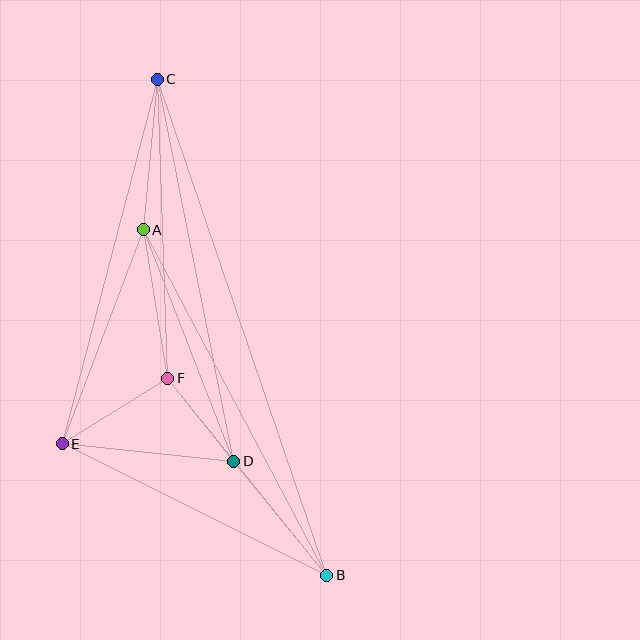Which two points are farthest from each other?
Points B and C are farthest from each other.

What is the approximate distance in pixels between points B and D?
The distance between B and D is approximately 147 pixels.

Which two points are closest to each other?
Points D and F are closest to each other.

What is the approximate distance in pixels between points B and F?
The distance between B and F is approximately 253 pixels.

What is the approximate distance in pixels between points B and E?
The distance between B and E is approximately 295 pixels.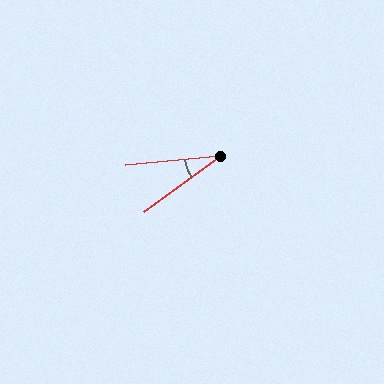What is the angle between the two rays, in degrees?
Approximately 31 degrees.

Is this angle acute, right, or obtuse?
It is acute.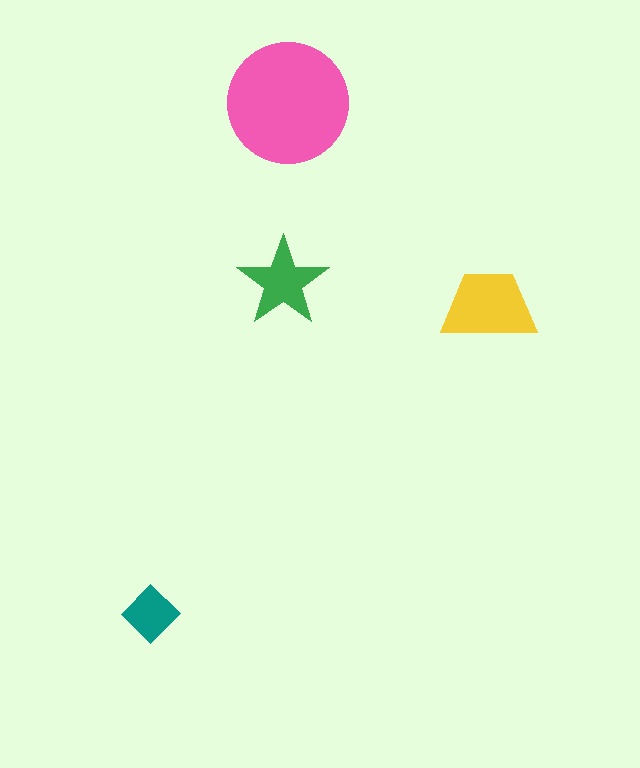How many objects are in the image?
There are 4 objects in the image.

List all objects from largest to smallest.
The pink circle, the yellow trapezoid, the green star, the teal diamond.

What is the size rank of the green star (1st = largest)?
3rd.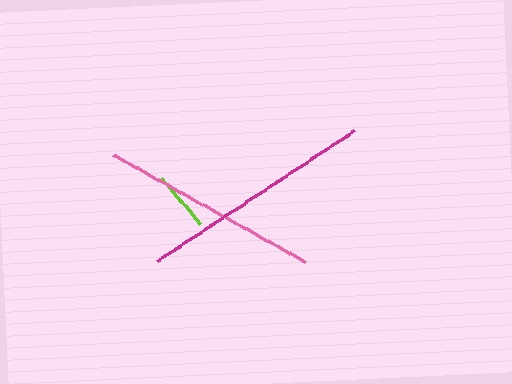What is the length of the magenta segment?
The magenta segment is approximately 237 pixels long.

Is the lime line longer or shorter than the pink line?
The pink line is longer than the lime line.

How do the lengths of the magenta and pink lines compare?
The magenta and pink lines are approximately the same length.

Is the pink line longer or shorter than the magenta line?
The magenta line is longer than the pink line.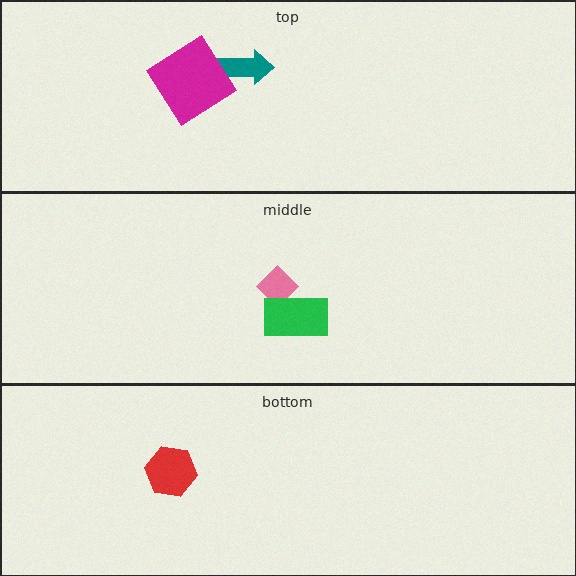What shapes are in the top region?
The teal arrow, the magenta diamond.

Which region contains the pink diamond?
The middle region.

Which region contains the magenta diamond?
The top region.